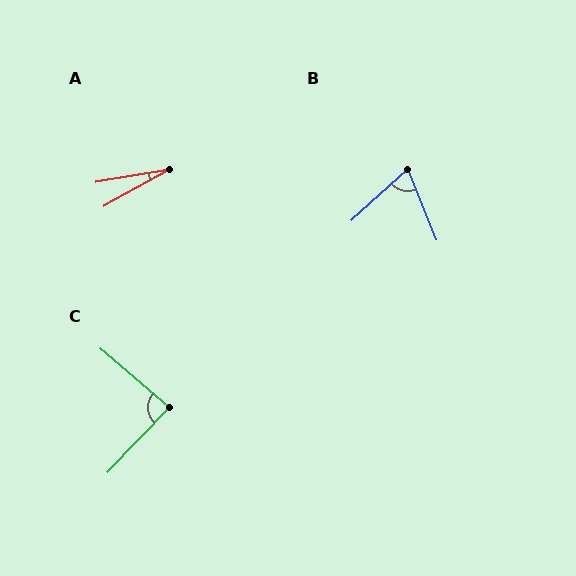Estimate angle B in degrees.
Approximately 70 degrees.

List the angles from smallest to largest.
A (20°), B (70°), C (87°).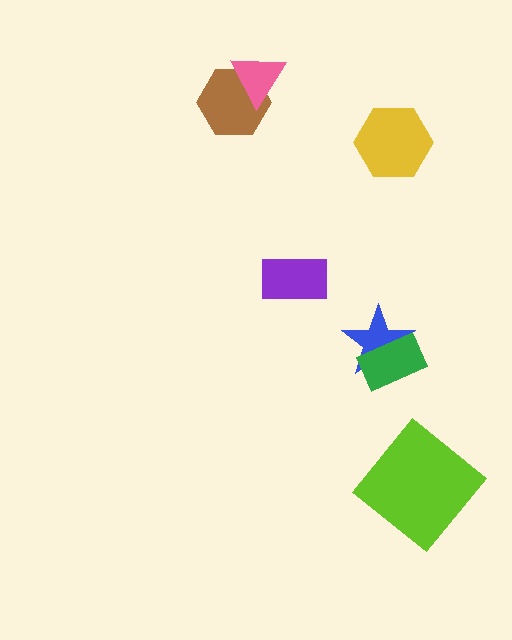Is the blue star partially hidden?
Yes, it is partially covered by another shape.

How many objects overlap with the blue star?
1 object overlaps with the blue star.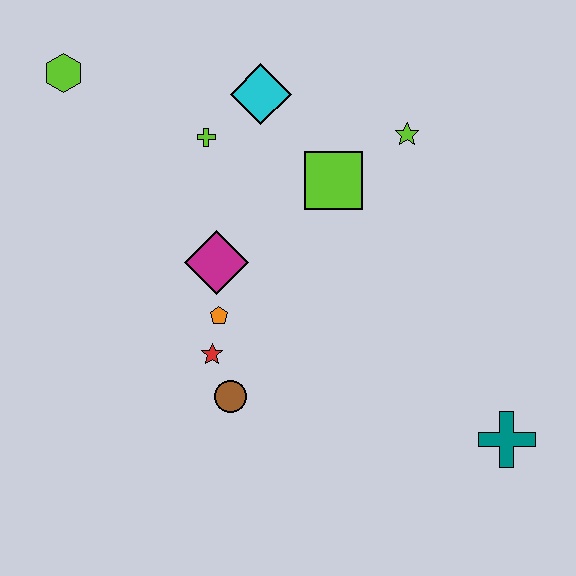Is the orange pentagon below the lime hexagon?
Yes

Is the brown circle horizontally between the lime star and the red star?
Yes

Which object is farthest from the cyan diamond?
The teal cross is farthest from the cyan diamond.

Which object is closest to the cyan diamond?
The lime cross is closest to the cyan diamond.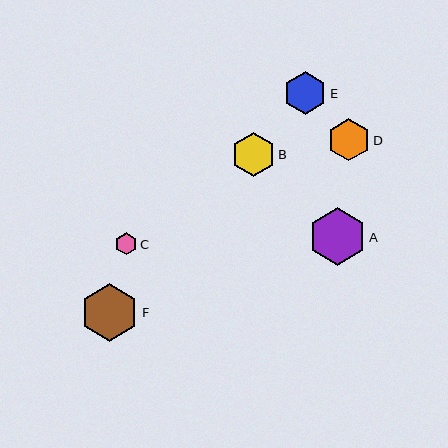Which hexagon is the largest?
Hexagon A is the largest with a size of approximately 58 pixels.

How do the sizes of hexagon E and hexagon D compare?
Hexagon E and hexagon D are approximately the same size.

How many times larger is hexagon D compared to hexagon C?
Hexagon D is approximately 1.9 times the size of hexagon C.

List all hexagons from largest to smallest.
From largest to smallest: A, F, B, E, D, C.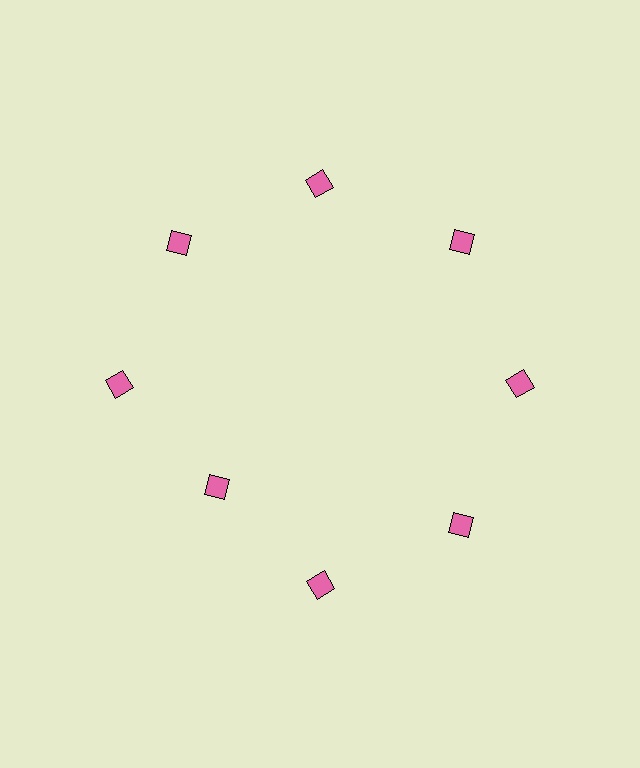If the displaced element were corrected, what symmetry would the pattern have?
It would have 8-fold rotational symmetry — the pattern would map onto itself every 45 degrees.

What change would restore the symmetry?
The symmetry would be restored by moving it outward, back onto the ring so that all 8 diamonds sit at equal angles and equal distance from the center.